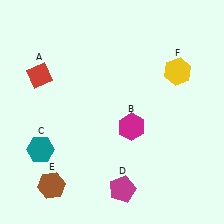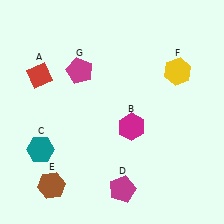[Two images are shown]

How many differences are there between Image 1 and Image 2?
There is 1 difference between the two images.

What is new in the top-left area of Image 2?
A magenta pentagon (G) was added in the top-left area of Image 2.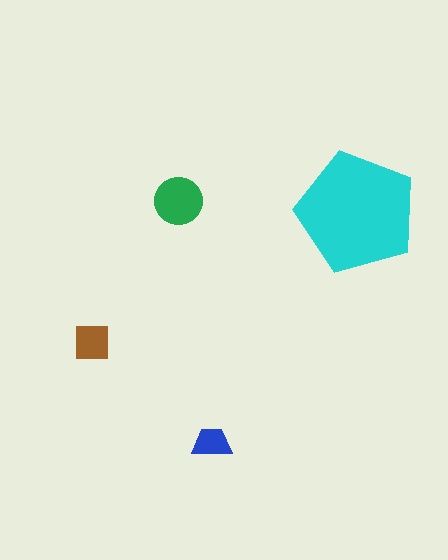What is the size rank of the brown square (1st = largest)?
3rd.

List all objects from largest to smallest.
The cyan pentagon, the green circle, the brown square, the blue trapezoid.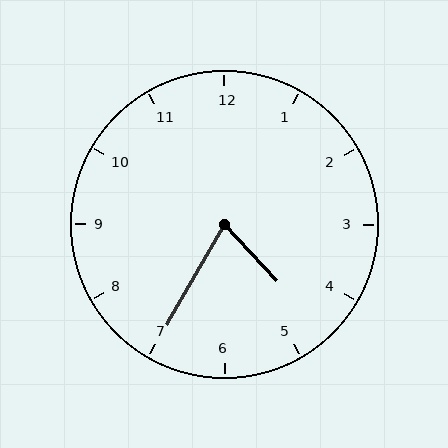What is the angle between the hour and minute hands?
Approximately 72 degrees.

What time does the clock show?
4:35.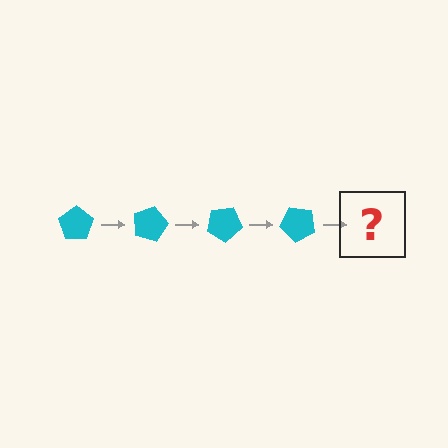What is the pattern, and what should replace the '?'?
The pattern is that the pentagon rotates 15 degrees each step. The '?' should be a cyan pentagon rotated 60 degrees.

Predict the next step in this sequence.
The next step is a cyan pentagon rotated 60 degrees.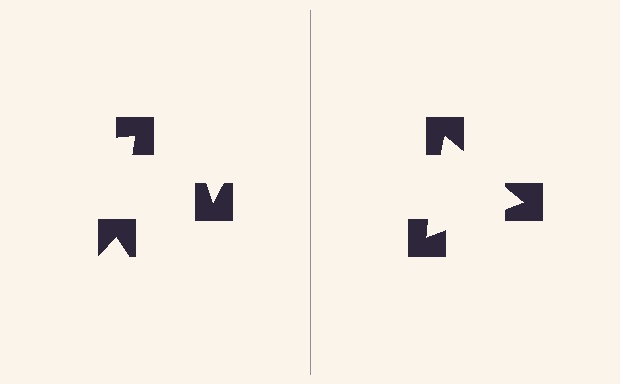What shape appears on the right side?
An illusory triangle.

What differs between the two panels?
The notched squares are positioned identically on both sides; only the wedge orientations differ. On the right they align to a triangle; on the left they are misaligned.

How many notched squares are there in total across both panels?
6 — 3 on each side.